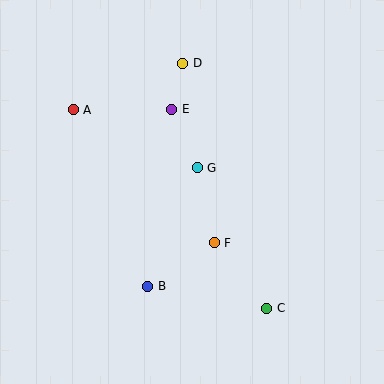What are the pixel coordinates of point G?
Point G is at (197, 168).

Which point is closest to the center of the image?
Point G at (197, 168) is closest to the center.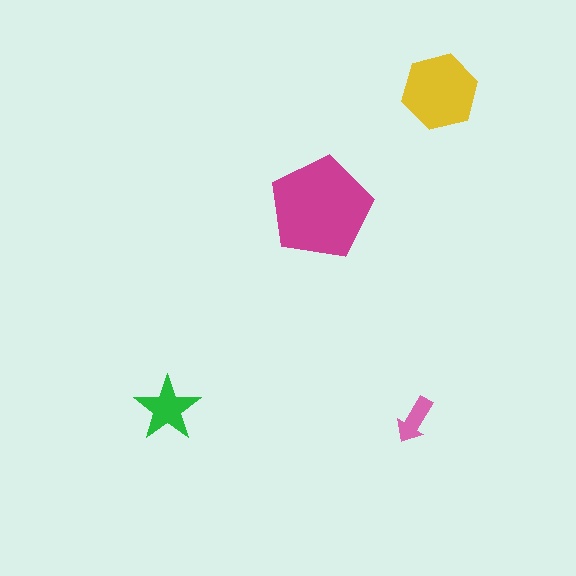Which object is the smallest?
The pink arrow.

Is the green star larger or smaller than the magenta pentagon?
Smaller.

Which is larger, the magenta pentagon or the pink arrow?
The magenta pentagon.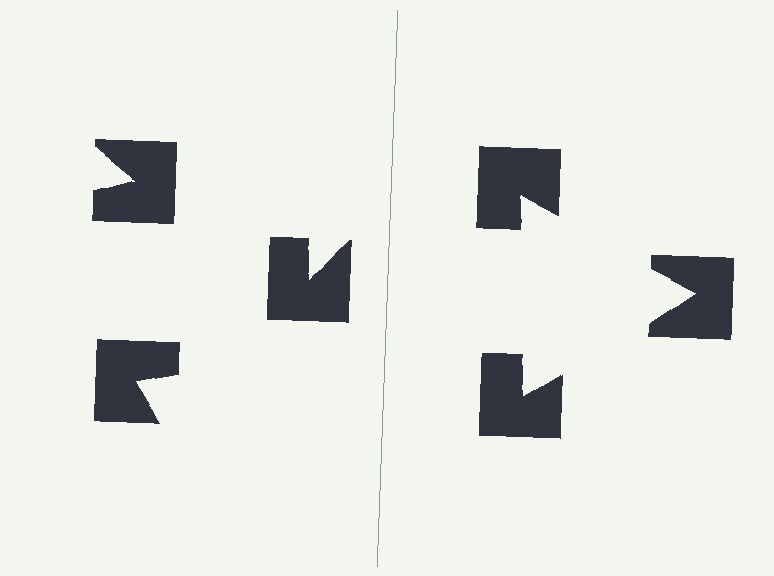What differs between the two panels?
The notched squares are positioned identically on both sides; only the wedge orientations differ. On the right they align to a triangle; on the left they are misaligned.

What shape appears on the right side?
An illusory triangle.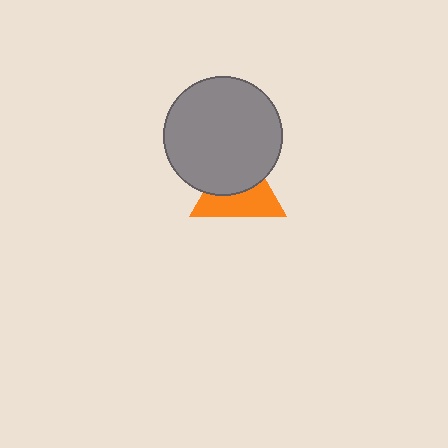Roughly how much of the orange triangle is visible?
About half of it is visible (roughly 52%).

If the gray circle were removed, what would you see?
You would see the complete orange triangle.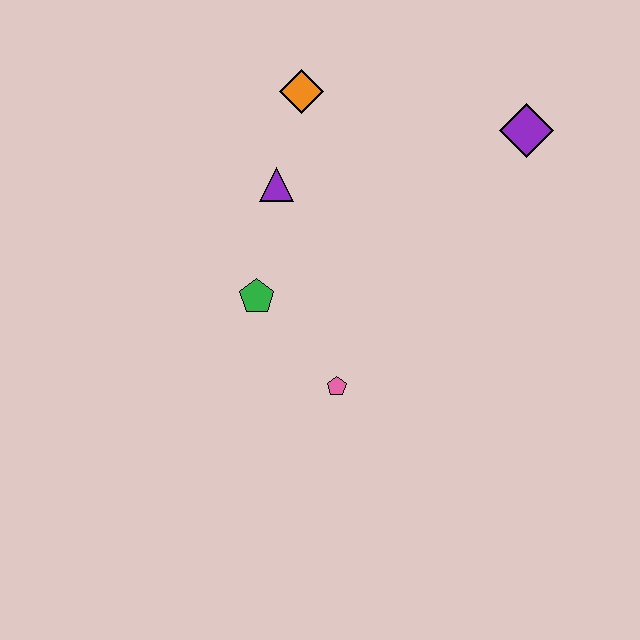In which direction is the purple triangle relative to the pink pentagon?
The purple triangle is above the pink pentagon.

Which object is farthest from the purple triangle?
The purple diamond is farthest from the purple triangle.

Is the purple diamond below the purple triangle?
No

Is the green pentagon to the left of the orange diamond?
Yes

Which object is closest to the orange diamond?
The purple triangle is closest to the orange diamond.